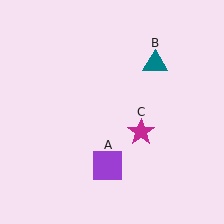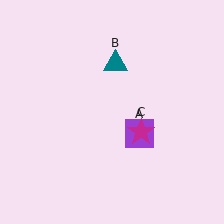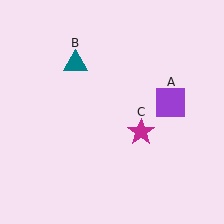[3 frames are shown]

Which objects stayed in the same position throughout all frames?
Magenta star (object C) remained stationary.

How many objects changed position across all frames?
2 objects changed position: purple square (object A), teal triangle (object B).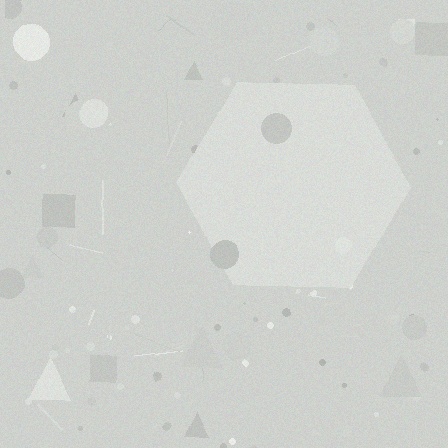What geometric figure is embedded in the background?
A hexagon is embedded in the background.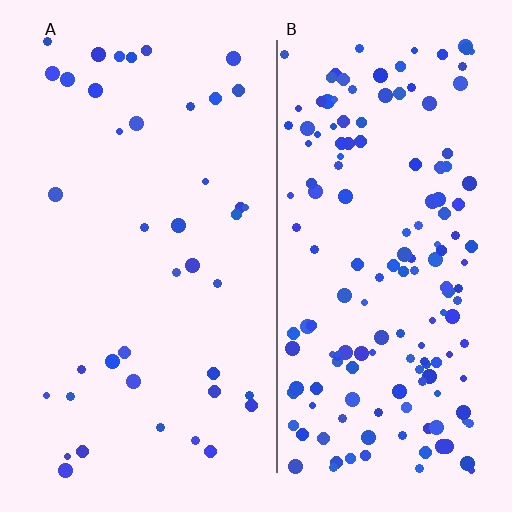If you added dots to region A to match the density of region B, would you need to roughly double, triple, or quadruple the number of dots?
Approximately quadruple.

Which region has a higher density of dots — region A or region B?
B (the right).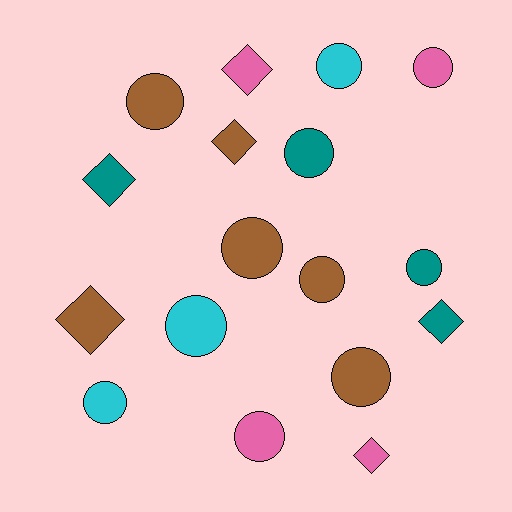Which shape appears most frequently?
Circle, with 11 objects.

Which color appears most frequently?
Brown, with 6 objects.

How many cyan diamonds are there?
There are no cyan diamonds.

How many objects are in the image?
There are 17 objects.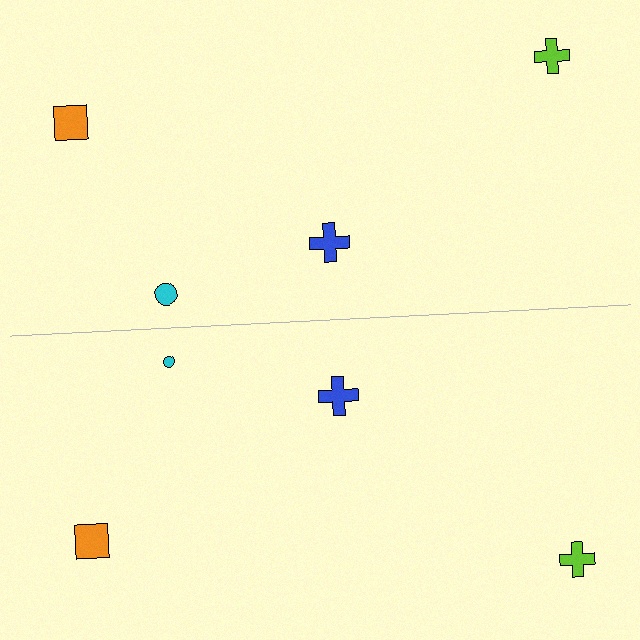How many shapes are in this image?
There are 8 shapes in this image.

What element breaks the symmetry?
The cyan circle on the bottom side has a different size than its mirror counterpart.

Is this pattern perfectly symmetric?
No, the pattern is not perfectly symmetric. The cyan circle on the bottom side has a different size than its mirror counterpart.